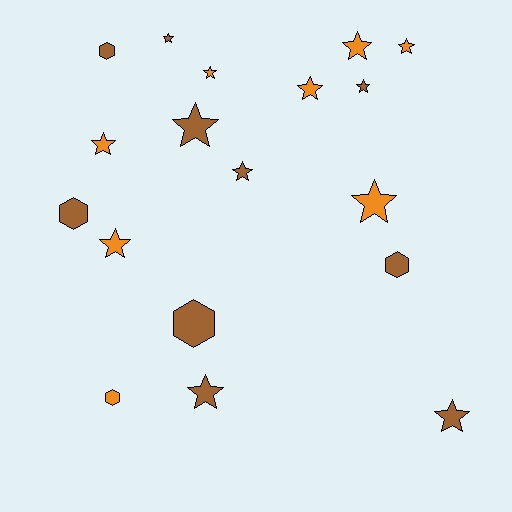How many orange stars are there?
There are 7 orange stars.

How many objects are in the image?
There are 18 objects.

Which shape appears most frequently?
Star, with 13 objects.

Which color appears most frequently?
Brown, with 10 objects.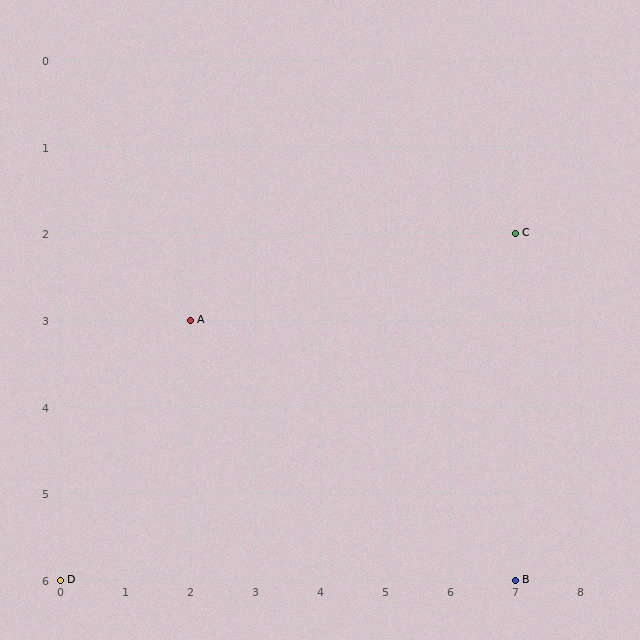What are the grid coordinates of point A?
Point A is at grid coordinates (2, 3).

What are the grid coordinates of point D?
Point D is at grid coordinates (0, 6).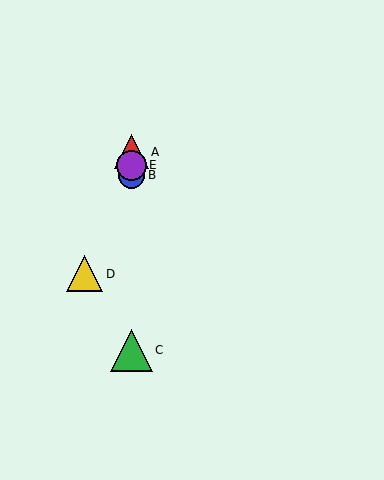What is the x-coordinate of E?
Object E is at x≈132.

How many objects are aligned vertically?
4 objects (A, B, C, E) are aligned vertically.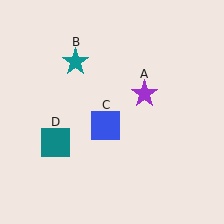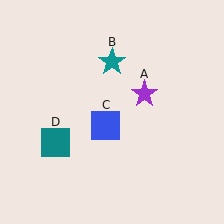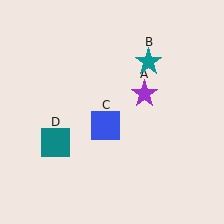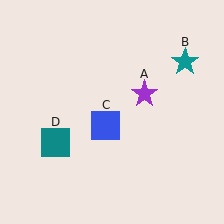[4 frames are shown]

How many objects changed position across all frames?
1 object changed position: teal star (object B).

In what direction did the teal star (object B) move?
The teal star (object B) moved right.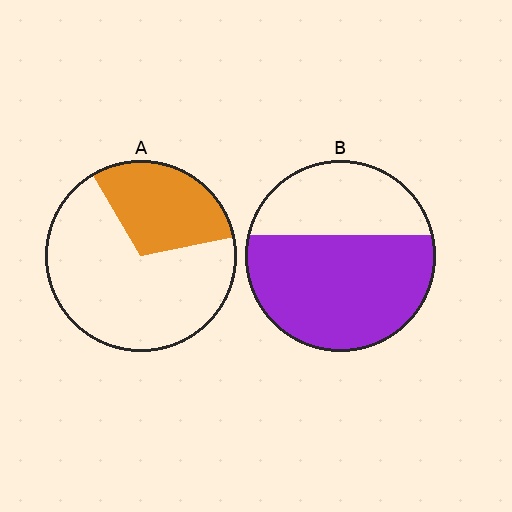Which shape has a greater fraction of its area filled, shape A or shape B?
Shape B.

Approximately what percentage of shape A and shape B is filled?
A is approximately 30% and B is approximately 65%.